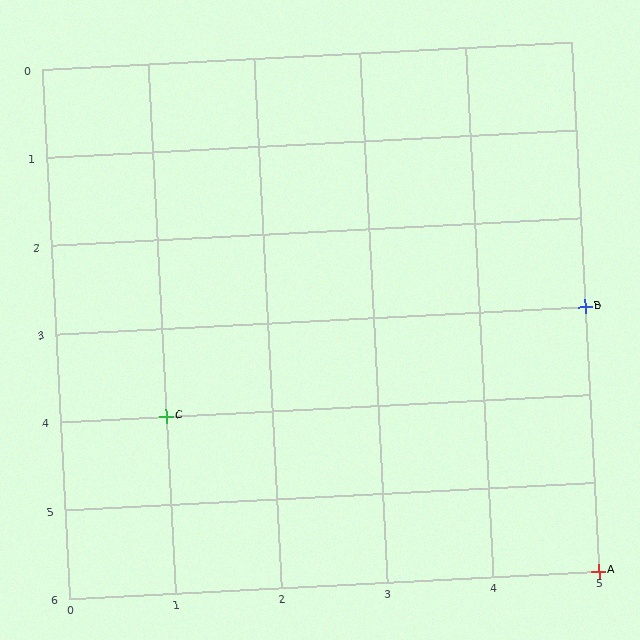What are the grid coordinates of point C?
Point C is at grid coordinates (1, 4).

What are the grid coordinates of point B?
Point B is at grid coordinates (5, 3).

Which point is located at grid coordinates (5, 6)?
Point A is at (5, 6).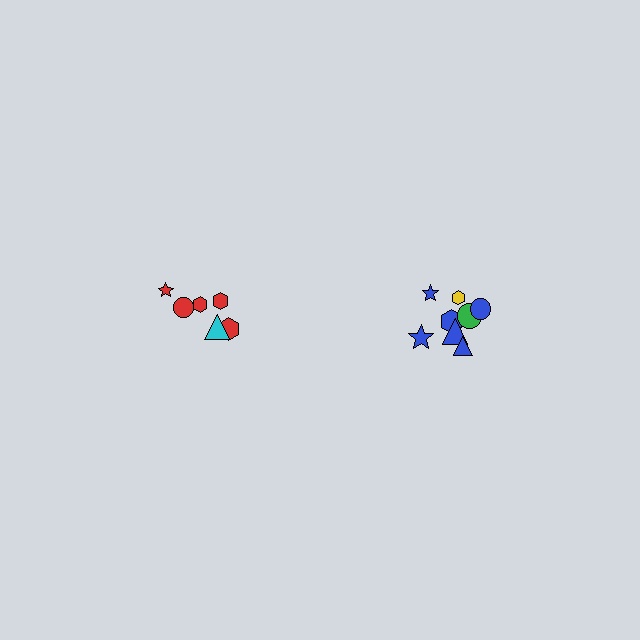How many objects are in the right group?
There are 8 objects.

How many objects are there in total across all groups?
There are 14 objects.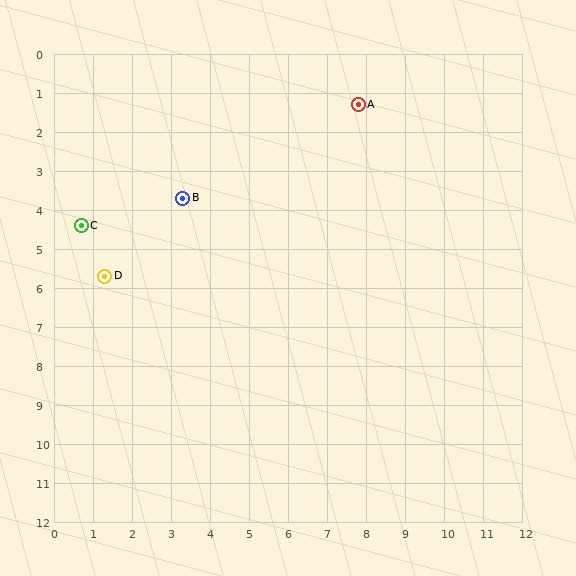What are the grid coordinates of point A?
Point A is at approximately (7.8, 1.3).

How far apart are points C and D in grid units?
Points C and D are about 1.4 grid units apart.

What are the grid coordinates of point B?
Point B is at approximately (3.3, 3.7).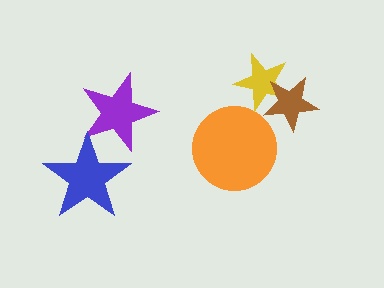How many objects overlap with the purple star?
1 object overlaps with the purple star.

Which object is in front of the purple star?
The blue star is in front of the purple star.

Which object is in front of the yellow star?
The brown star is in front of the yellow star.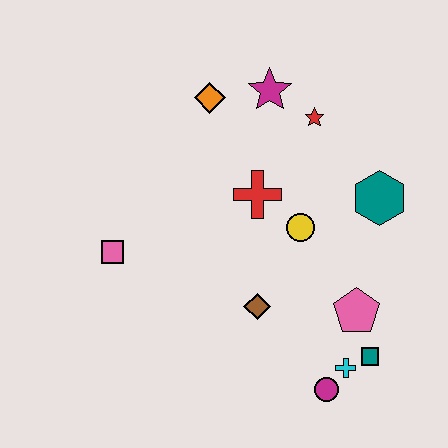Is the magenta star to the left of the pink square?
No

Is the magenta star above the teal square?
Yes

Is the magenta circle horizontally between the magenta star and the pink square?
No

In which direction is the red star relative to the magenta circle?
The red star is above the magenta circle.